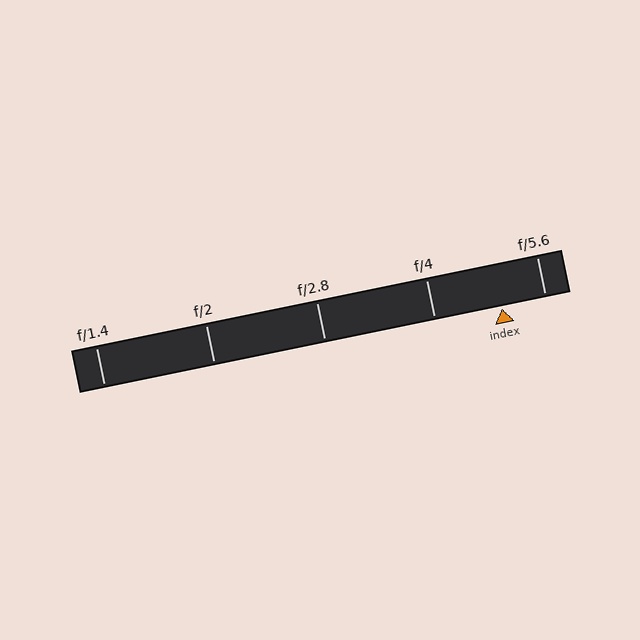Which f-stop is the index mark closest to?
The index mark is closest to f/5.6.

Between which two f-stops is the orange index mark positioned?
The index mark is between f/4 and f/5.6.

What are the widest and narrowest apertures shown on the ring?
The widest aperture shown is f/1.4 and the narrowest is f/5.6.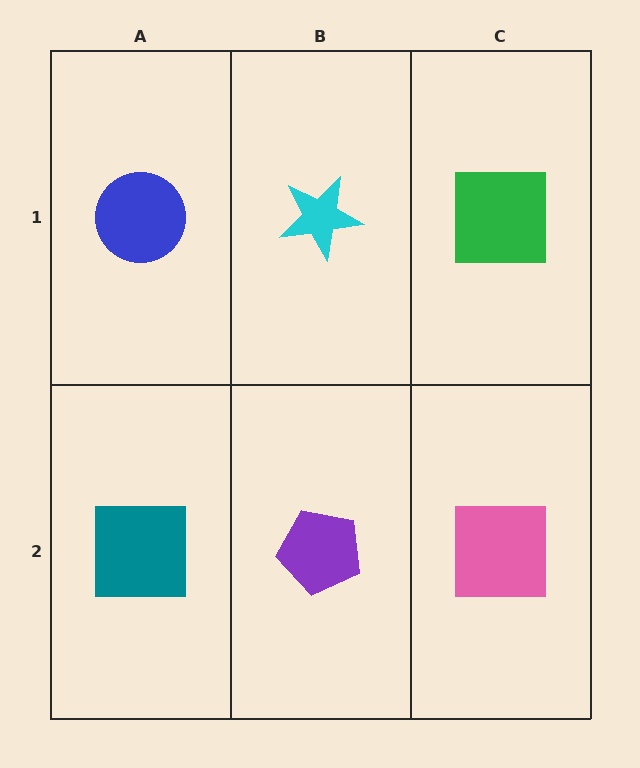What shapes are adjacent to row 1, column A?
A teal square (row 2, column A), a cyan star (row 1, column B).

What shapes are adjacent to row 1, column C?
A pink square (row 2, column C), a cyan star (row 1, column B).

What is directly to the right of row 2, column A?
A purple pentagon.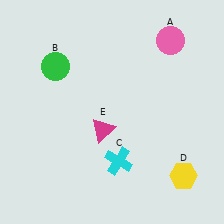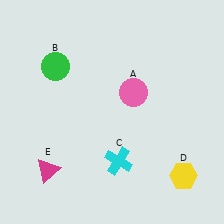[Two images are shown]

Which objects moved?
The objects that moved are: the pink circle (A), the magenta triangle (E).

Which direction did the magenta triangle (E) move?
The magenta triangle (E) moved left.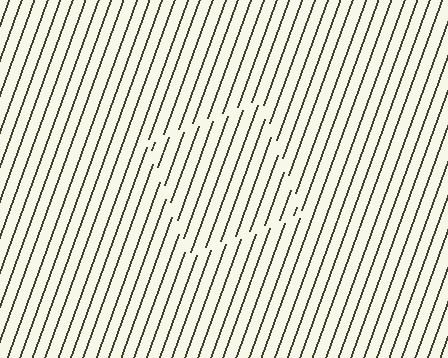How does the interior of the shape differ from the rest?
The interior of the shape contains the same grating, shifted by half a period — the contour is defined by the phase discontinuity where line-ends from the inner and outer gratings abut.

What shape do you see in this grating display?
An illusory square. The interior of the shape contains the same grating, shifted by half a period — the contour is defined by the phase discontinuity where line-ends from the inner and outer gratings abut.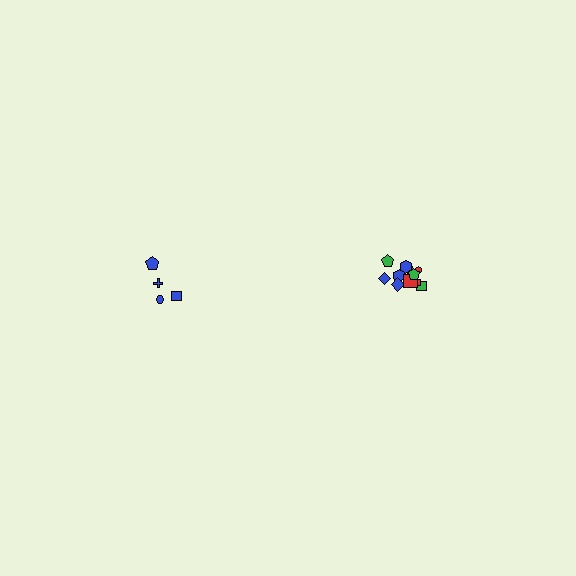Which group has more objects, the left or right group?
The right group.